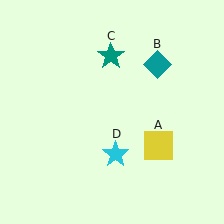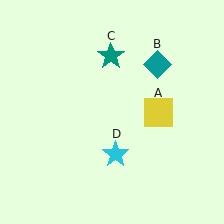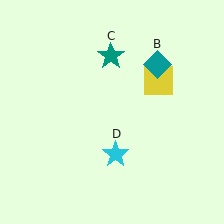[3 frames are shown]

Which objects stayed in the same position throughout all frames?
Teal diamond (object B) and teal star (object C) and cyan star (object D) remained stationary.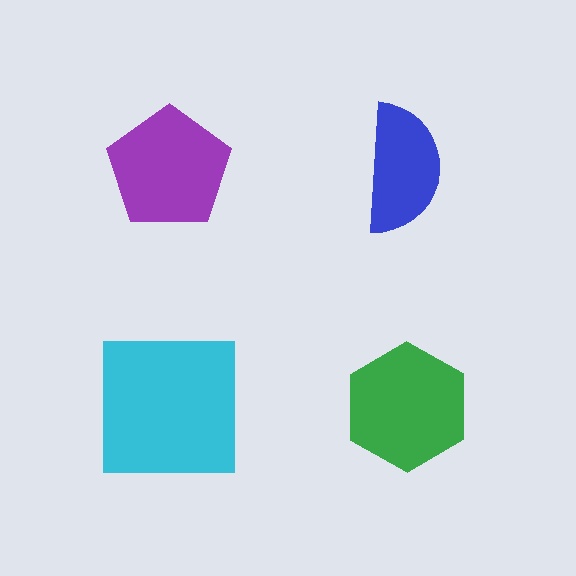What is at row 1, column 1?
A purple pentagon.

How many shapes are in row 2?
2 shapes.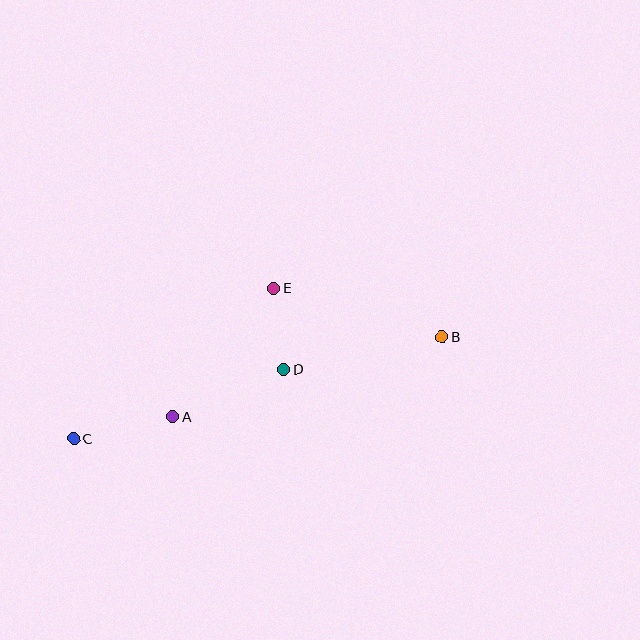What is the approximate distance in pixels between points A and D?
The distance between A and D is approximately 120 pixels.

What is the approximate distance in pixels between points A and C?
The distance between A and C is approximately 102 pixels.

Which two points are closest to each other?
Points D and E are closest to each other.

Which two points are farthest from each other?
Points B and C are farthest from each other.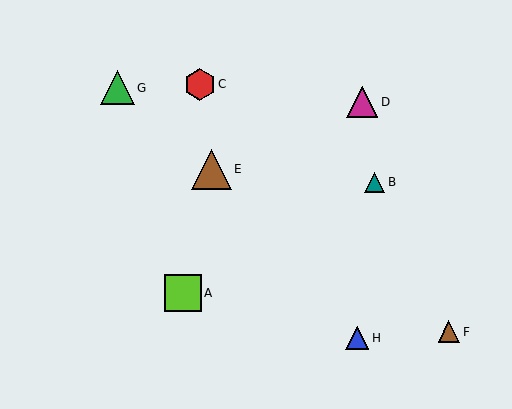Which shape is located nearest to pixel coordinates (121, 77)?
The green triangle (labeled G) at (117, 88) is nearest to that location.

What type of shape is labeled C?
Shape C is a red hexagon.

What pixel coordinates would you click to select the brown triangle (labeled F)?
Click at (449, 332) to select the brown triangle F.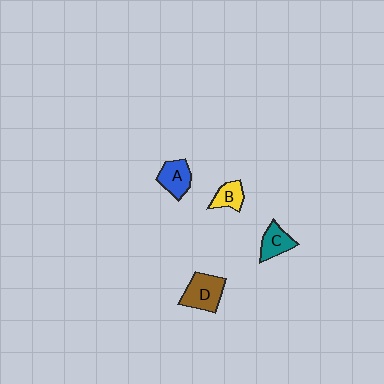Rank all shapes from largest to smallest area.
From largest to smallest: D (brown), A (blue), C (teal), B (yellow).